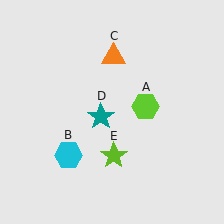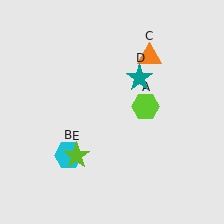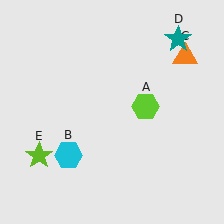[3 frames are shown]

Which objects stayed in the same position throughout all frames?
Lime hexagon (object A) and cyan hexagon (object B) remained stationary.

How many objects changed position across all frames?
3 objects changed position: orange triangle (object C), teal star (object D), lime star (object E).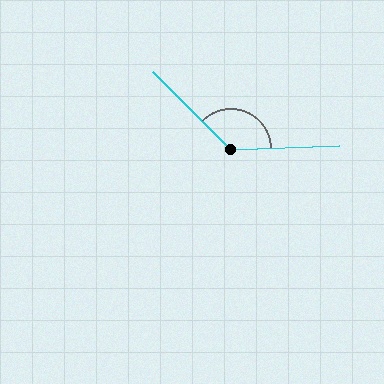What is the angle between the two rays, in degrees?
Approximately 134 degrees.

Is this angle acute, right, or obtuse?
It is obtuse.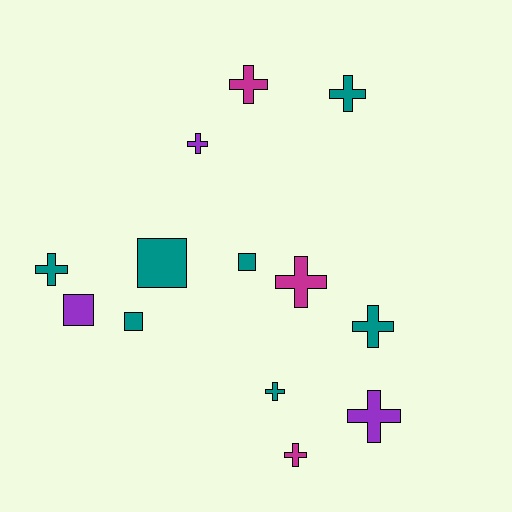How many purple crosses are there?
There are 2 purple crosses.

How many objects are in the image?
There are 13 objects.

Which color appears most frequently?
Teal, with 7 objects.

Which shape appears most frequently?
Cross, with 9 objects.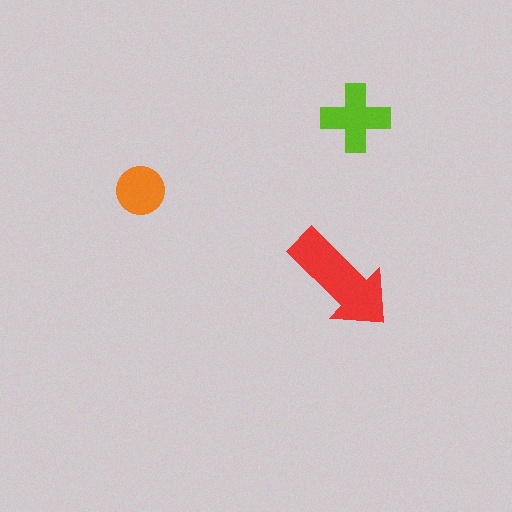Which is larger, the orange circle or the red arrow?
The red arrow.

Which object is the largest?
The red arrow.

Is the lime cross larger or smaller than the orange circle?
Larger.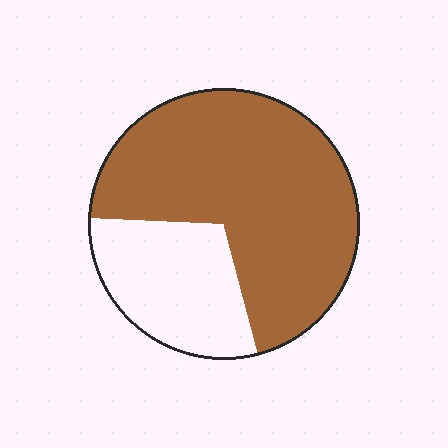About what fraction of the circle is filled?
About two thirds (2/3).